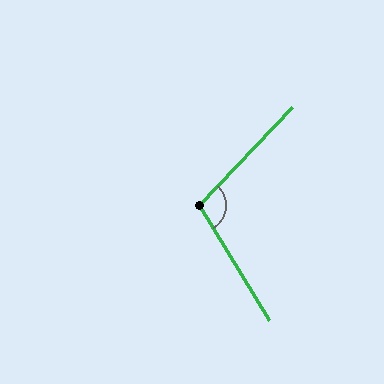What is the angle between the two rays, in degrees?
Approximately 105 degrees.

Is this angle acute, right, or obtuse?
It is obtuse.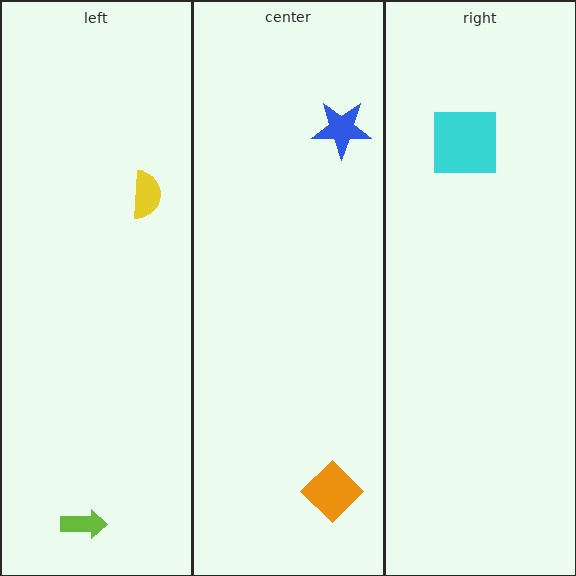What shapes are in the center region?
The orange diamond, the blue star.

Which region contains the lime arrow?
The left region.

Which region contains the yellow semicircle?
The left region.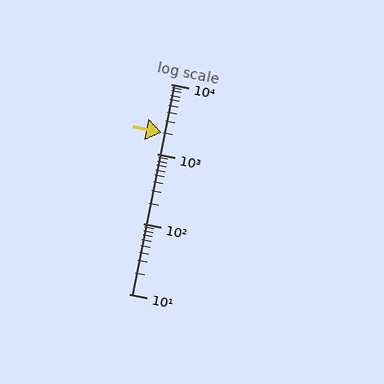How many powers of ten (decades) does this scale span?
The scale spans 3 decades, from 10 to 10000.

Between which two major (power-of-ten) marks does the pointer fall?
The pointer is between 1000 and 10000.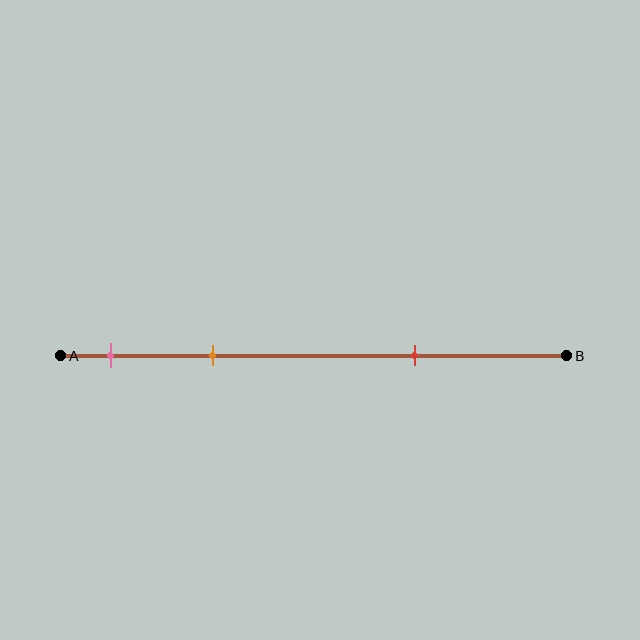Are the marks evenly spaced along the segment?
No, the marks are not evenly spaced.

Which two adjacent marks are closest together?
The pink and orange marks are the closest adjacent pair.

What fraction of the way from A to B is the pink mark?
The pink mark is approximately 10% (0.1) of the way from A to B.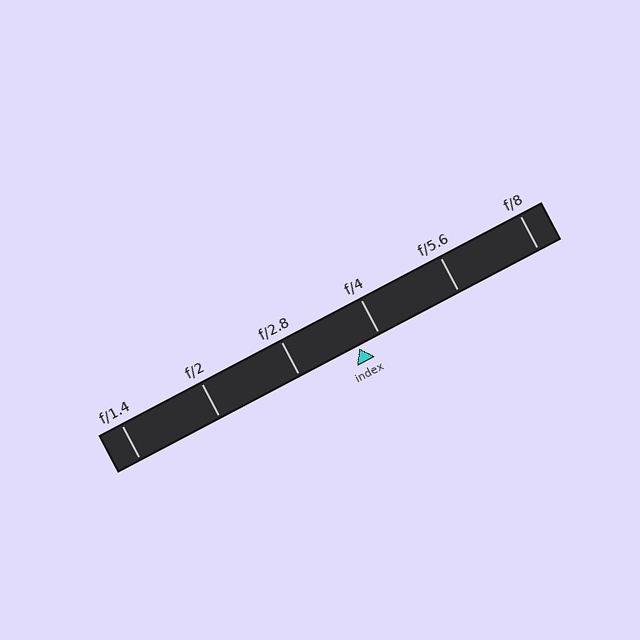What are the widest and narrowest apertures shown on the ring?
The widest aperture shown is f/1.4 and the narrowest is f/8.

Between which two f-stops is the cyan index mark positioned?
The index mark is between f/2.8 and f/4.